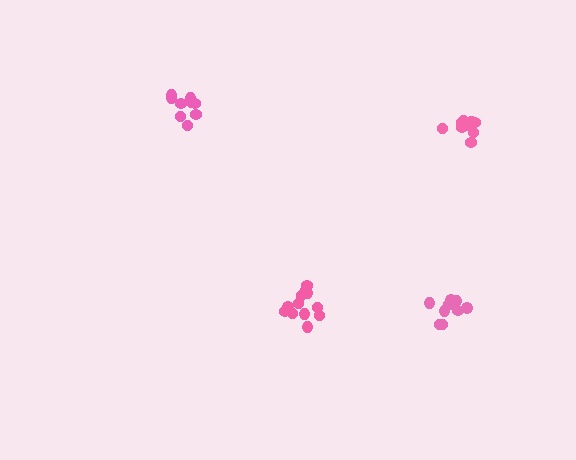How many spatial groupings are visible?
There are 4 spatial groupings.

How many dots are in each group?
Group 1: 9 dots, Group 2: 12 dots, Group 3: 10 dots, Group 4: 9 dots (40 total).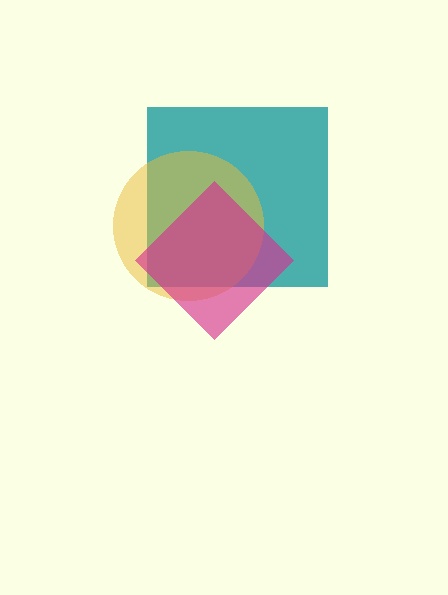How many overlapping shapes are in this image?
There are 3 overlapping shapes in the image.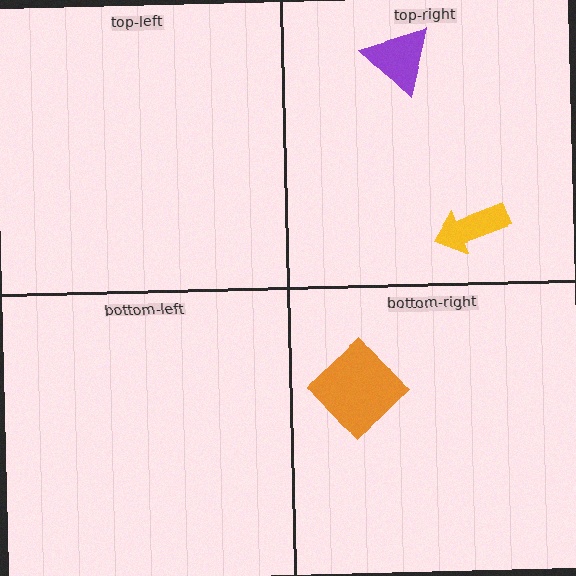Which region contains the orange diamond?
The bottom-right region.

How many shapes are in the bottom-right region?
1.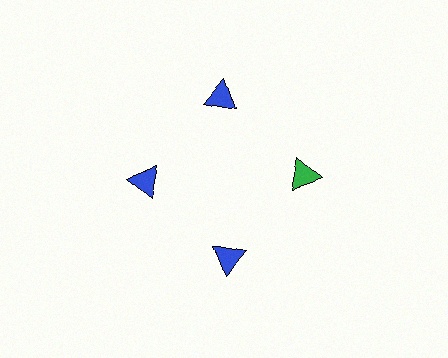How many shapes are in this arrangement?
There are 4 shapes arranged in a ring pattern.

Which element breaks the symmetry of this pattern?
The green triangle at roughly the 3 o'clock position breaks the symmetry. All other shapes are blue triangles.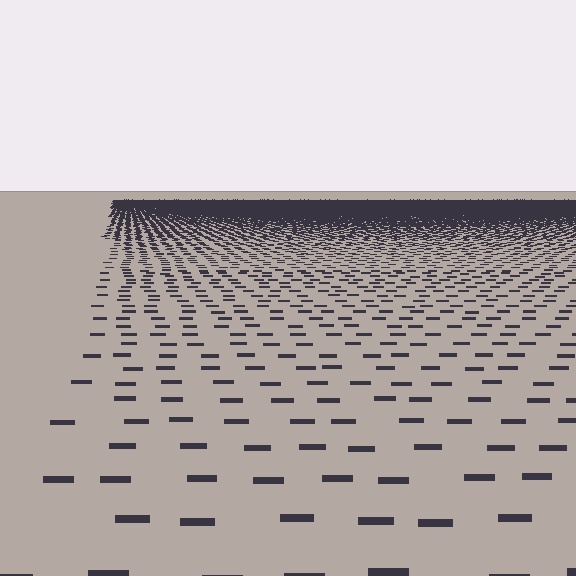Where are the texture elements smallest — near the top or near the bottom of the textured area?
Near the top.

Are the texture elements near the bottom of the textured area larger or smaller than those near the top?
Larger. Near the bottom, elements are closer to the viewer and appear at a bigger on-screen size.